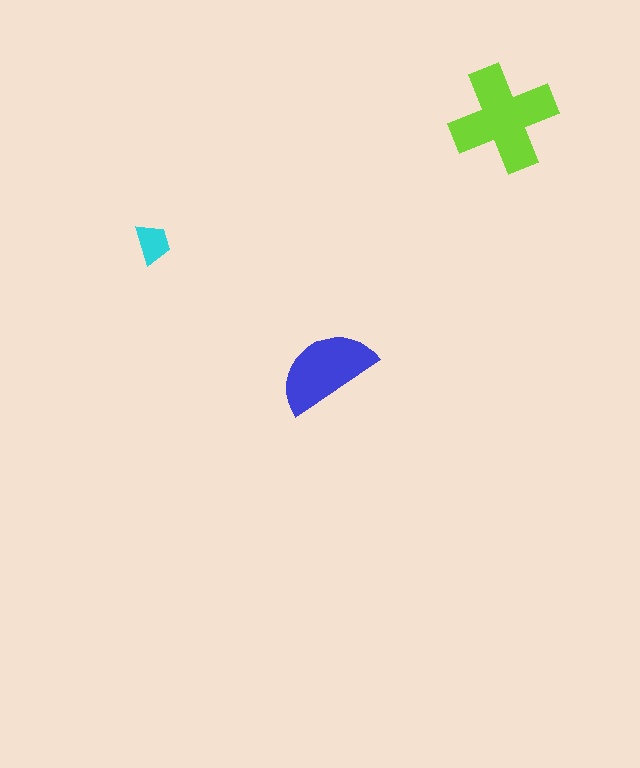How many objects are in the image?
There are 3 objects in the image.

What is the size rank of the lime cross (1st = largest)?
1st.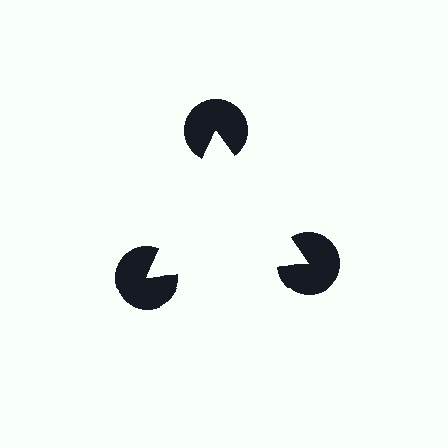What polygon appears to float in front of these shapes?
An illusory triangle — its edges are inferred from the aligned wedge cuts in the pac-man discs, not physically drawn.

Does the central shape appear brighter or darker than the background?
It typically appears slightly brighter than the background, even though no actual brightness change is drawn.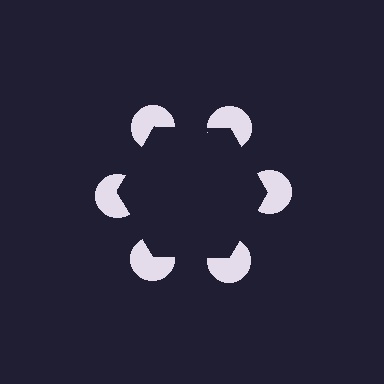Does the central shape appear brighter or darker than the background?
It typically appears slightly darker than the background, even though no actual brightness change is drawn.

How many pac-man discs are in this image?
There are 6 — one at each vertex of the illusory hexagon.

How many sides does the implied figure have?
6 sides.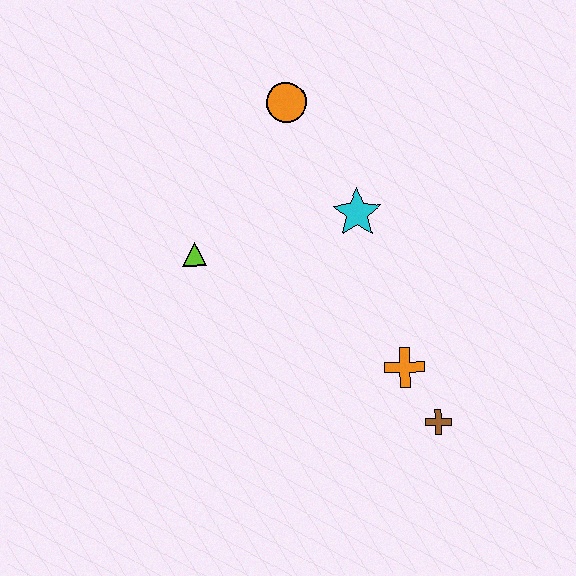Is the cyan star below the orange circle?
Yes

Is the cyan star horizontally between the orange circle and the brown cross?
Yes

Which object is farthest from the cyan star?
The brown cross is farthest from the cyan star.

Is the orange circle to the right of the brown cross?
No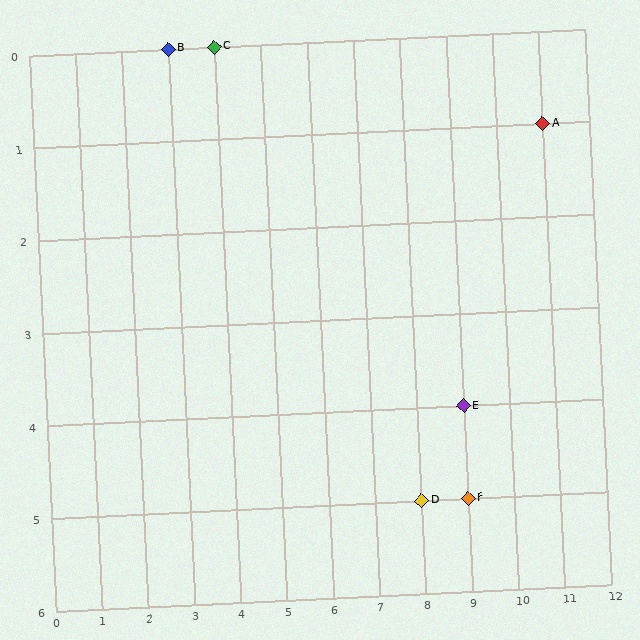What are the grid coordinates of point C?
Point C is at grid coordinates (4, 0).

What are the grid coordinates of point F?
Point F is at grid coordinates (9, 5).